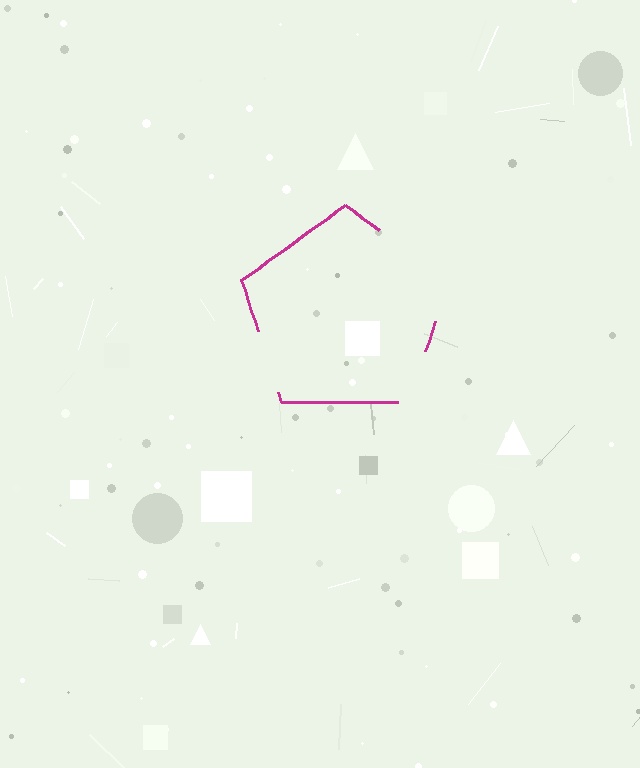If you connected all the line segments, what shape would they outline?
They would outline a pentagon.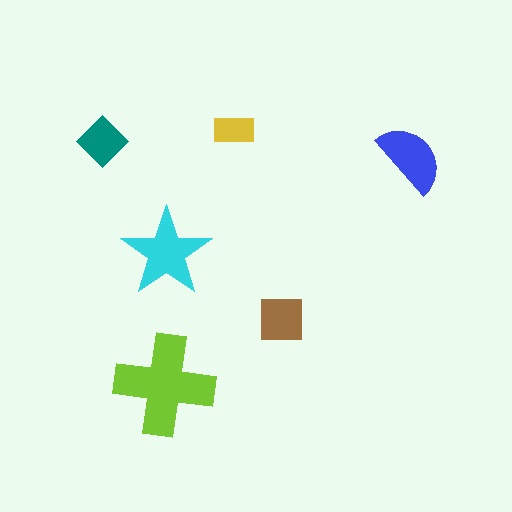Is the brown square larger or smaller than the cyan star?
Smaller.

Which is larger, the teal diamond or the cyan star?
The cyan star.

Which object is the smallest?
The yellow rectangle.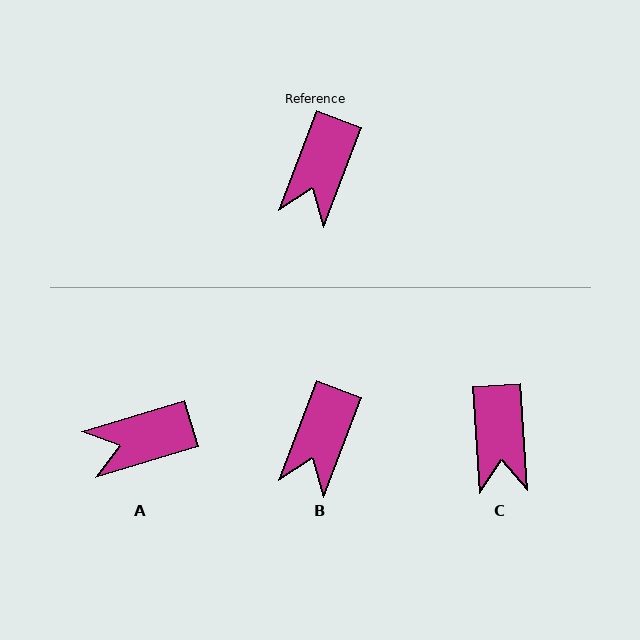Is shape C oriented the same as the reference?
No, it is off by about 25 degrees.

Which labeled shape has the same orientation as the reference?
B.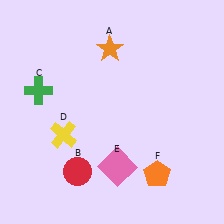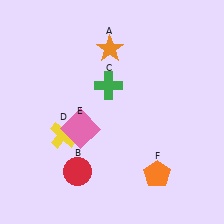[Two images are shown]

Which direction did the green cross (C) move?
The green cross (C) moved right.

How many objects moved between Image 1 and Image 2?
2 objects moved between the two images.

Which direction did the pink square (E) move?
The pink square (E) moved up.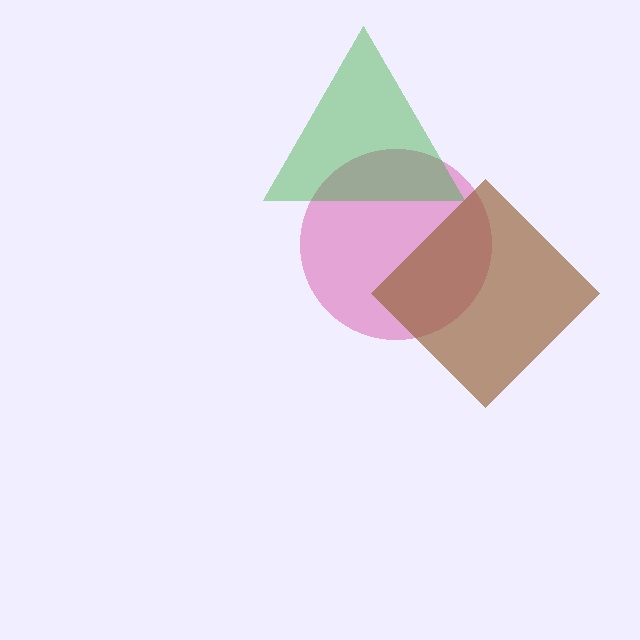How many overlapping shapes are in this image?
There are 3 overlapping shapes in the image.